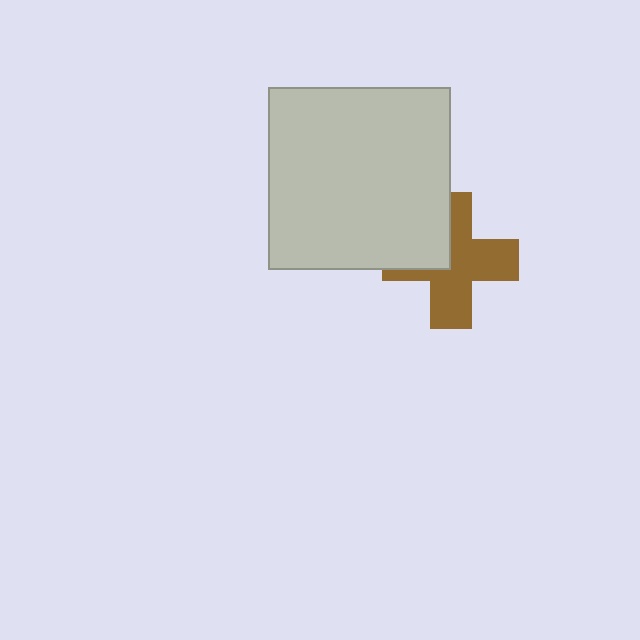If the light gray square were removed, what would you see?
You would see the complete brown cross.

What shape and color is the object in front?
The object in front is a light gray square.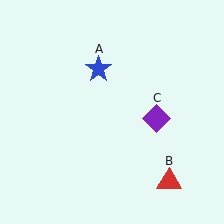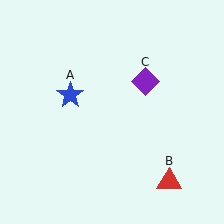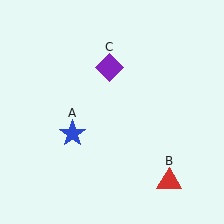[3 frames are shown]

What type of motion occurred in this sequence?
The blue star (object A), purple diamond (object C) rotated counterclockwise around the center of the scene.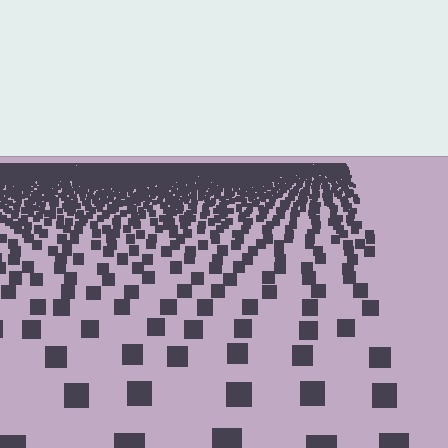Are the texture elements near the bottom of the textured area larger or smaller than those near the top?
Larger. Near the bottom, elements are closer to the viewer and appear at a bigger on-screen size.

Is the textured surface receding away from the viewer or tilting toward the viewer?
The surface is receding away from the viewer. Texture elements get smaller and denser toward the top.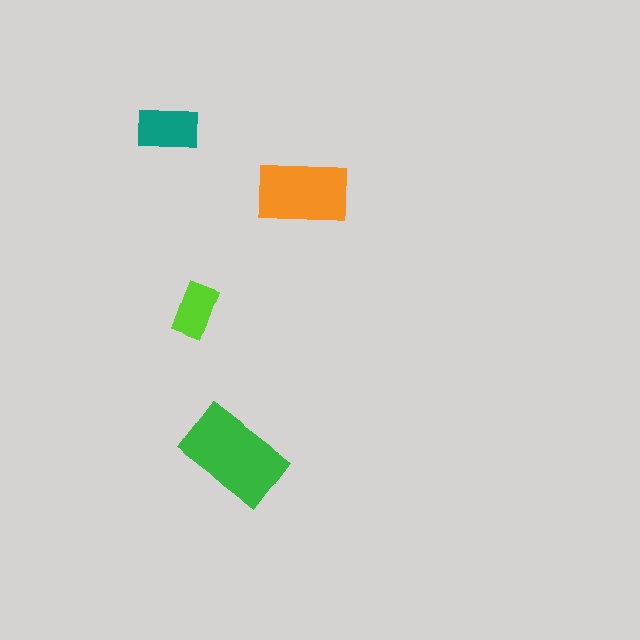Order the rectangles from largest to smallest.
the green one, the orange one, the teal one, the lime one.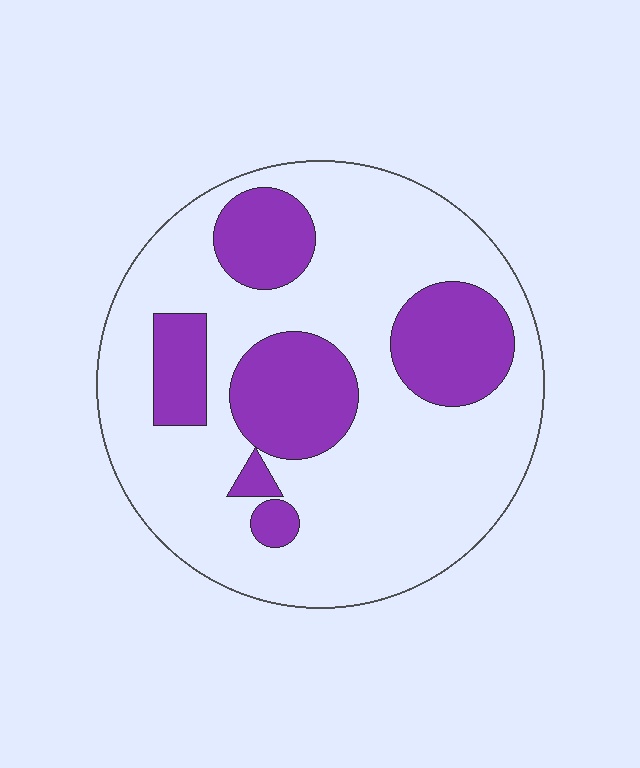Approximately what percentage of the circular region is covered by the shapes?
Approximately 25%.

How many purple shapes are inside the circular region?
6.